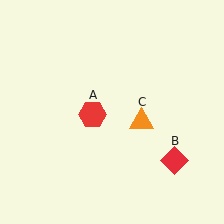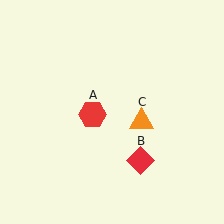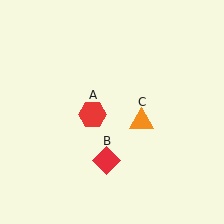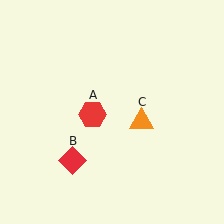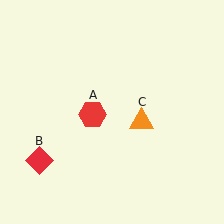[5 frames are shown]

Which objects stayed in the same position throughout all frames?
Red hexagon (object A) and orange triangle (object C) remained stationary.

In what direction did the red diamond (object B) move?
The red diamond (object B) moved left.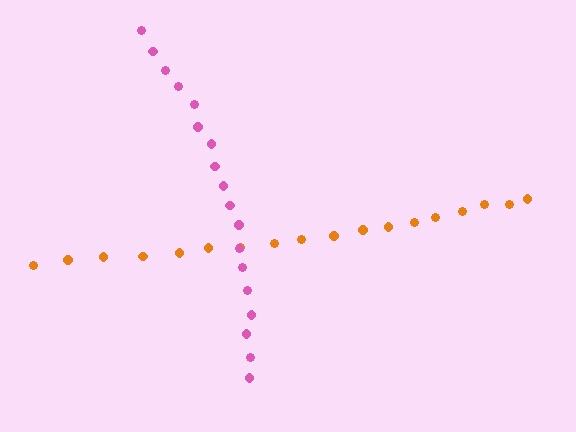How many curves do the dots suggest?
There are 2 distinct paths.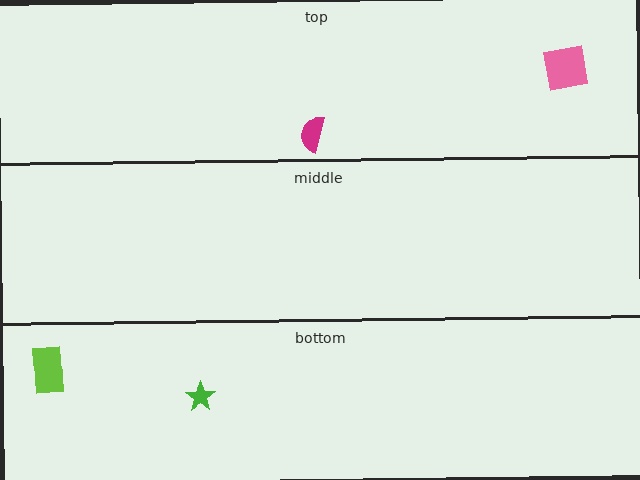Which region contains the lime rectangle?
The bottom region.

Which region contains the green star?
The bottom region.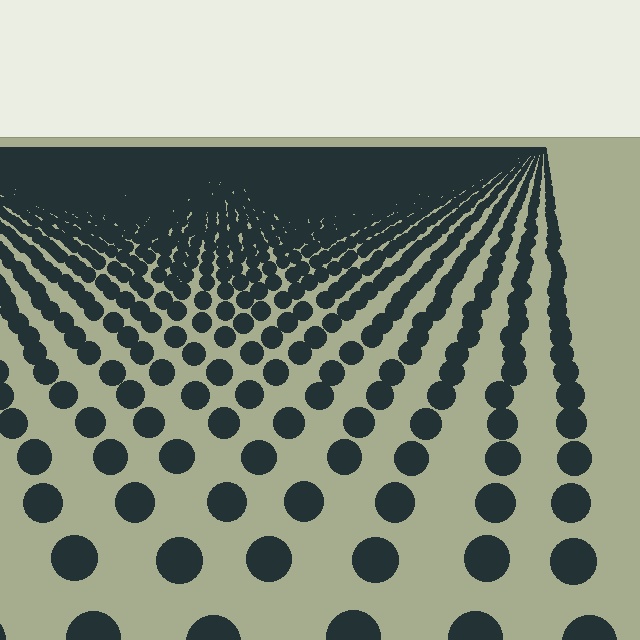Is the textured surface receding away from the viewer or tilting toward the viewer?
The surface is receding away from the viewer. Texture elements get smaller and denser toward the top.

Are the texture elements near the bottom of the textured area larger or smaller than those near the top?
Larger. Near the bottom, elements are closer to the viewer and appear at a bigger on-screen size.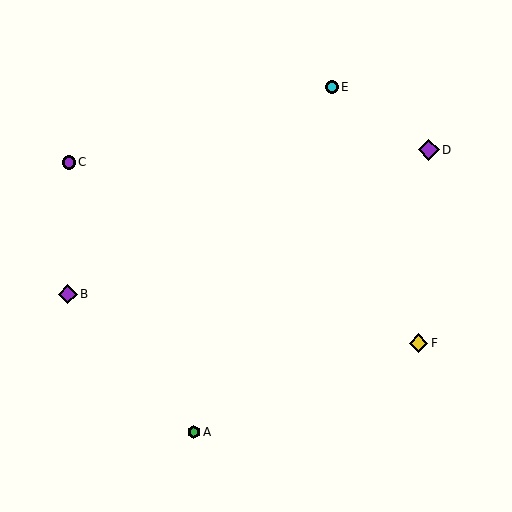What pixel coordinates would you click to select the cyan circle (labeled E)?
Click at (332, 87) to select the cyan circle E.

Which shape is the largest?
The purple diamond (labeled D) is the largest.